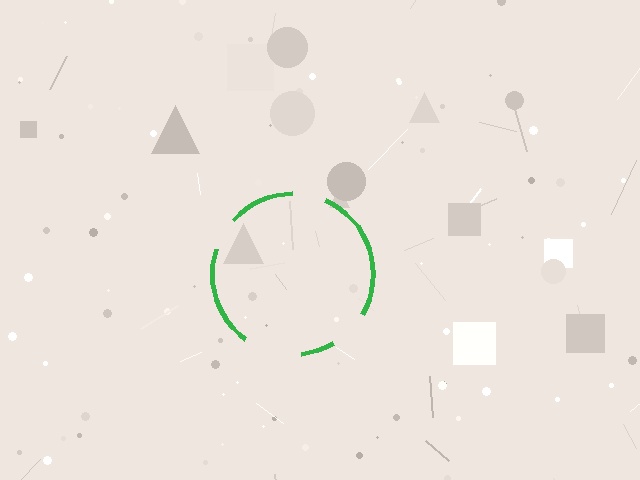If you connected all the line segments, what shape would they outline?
They would outline a circle.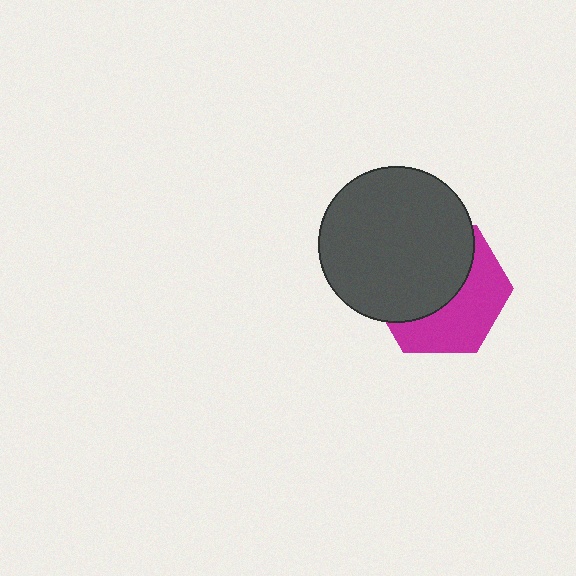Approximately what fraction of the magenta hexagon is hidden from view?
Roughly 55% of the magenta hexagon is hidden behind the dark gray circle.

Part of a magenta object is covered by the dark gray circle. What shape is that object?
It is a hexagon.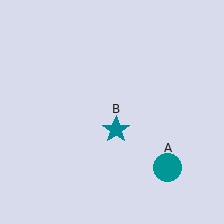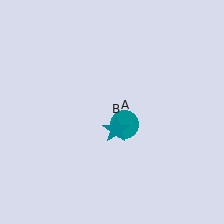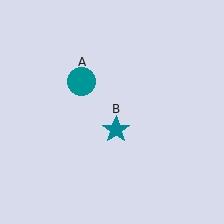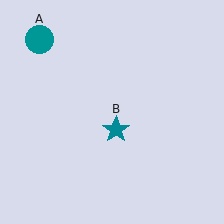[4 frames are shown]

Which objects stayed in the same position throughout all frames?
Teal star (object B) remained stationary.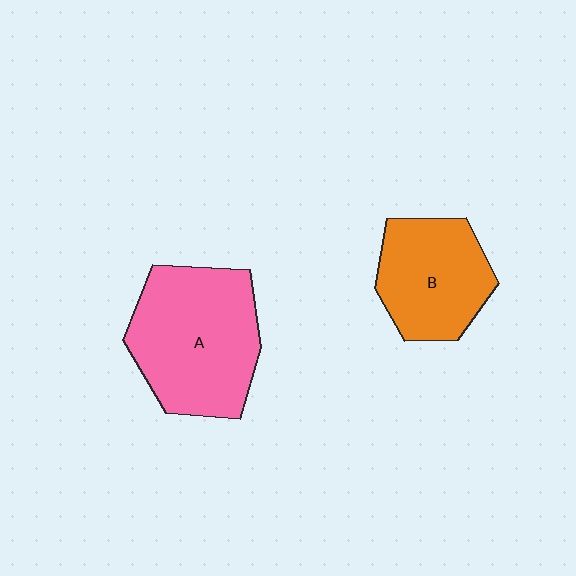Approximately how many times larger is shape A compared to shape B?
Approximately 1.4 times.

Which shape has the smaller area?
Shape B (orange).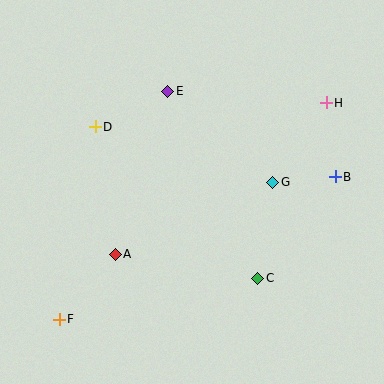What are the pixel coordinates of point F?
Point F is at (59, 319).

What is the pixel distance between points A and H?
The distance between A and H is 260 pixels.